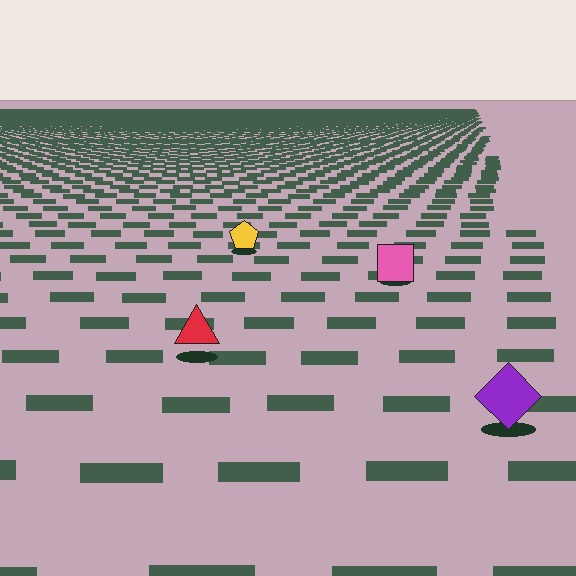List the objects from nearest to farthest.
From nearest to farthest: the purple diamond, the red triangle, the pink square, the yellow pentagon.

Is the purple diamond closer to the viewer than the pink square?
Yes. The purple diamond is closer — you can tell from the texture gradient: the ground texture is coarser near it.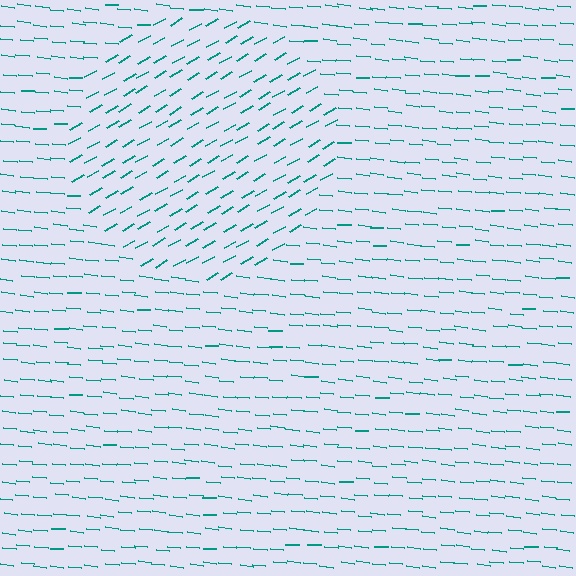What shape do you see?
I see a circle.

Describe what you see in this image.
The image is filled with small teal line segments. A circle region in the image has lines oriented differently from the surrounding lines, creating a visible texture boundary.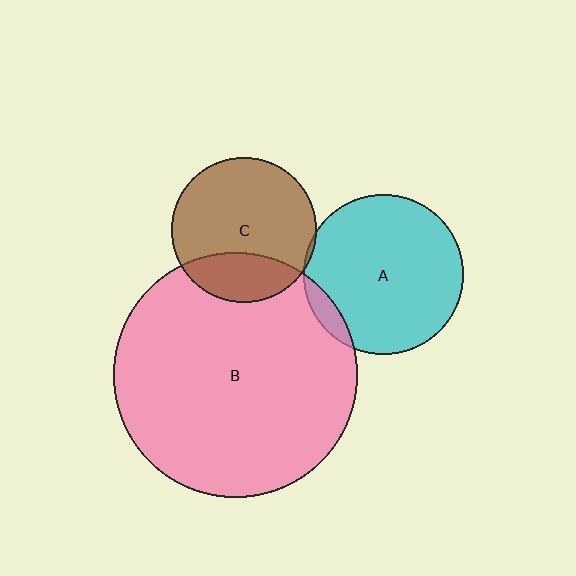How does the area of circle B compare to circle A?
Approximately 2.3 times.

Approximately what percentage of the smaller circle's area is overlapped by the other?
Approximately 5%.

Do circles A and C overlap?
Yes.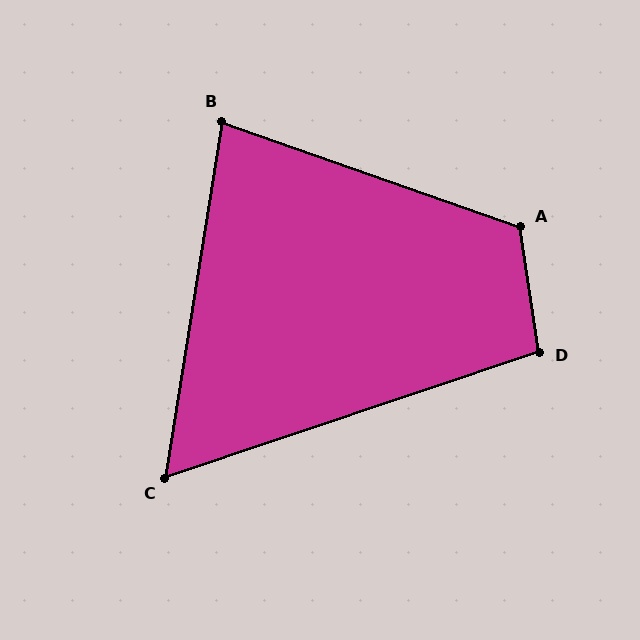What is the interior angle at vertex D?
Approximately 100 degrees (obtuse).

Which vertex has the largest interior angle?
A, at approximately 117 degrees.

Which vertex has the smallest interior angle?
C, at approximately 63 degrees.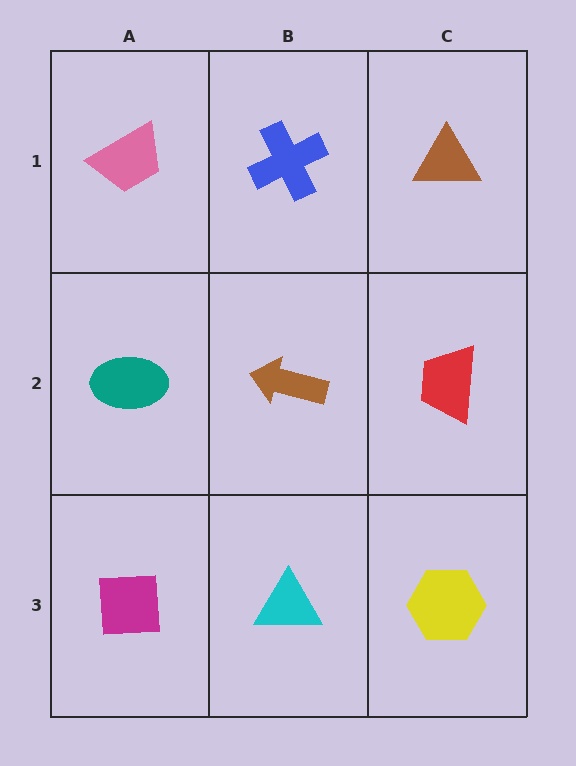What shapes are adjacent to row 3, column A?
A teal ellipse (row 2, column A), a cyan triangle (row 3, column B).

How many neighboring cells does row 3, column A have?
2.